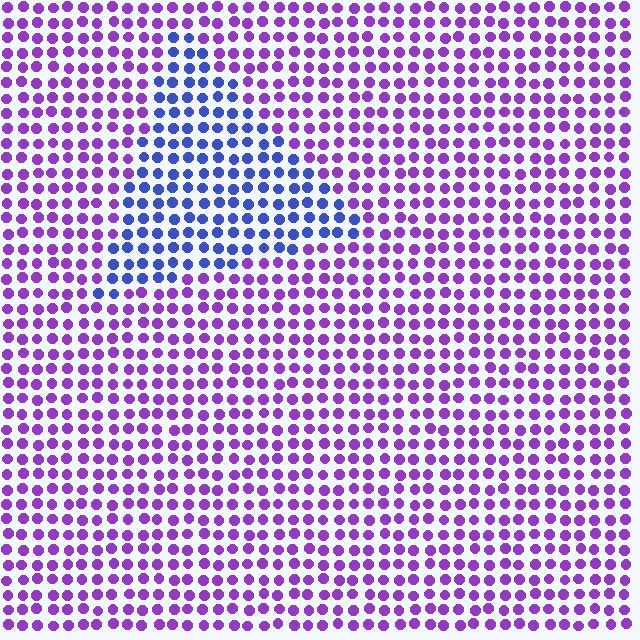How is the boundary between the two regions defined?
The boundary is defined purely by a slight shift in hue (about 50 degrees). Spacing, size, and orientation are identical on both sides.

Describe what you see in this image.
The image is filled with small purple elements in a uniform arrangement. A triangle-shaped region is visible where the elements are tinted to a slightly different hue, forming a subtle color boundary.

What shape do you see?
I see a triangle.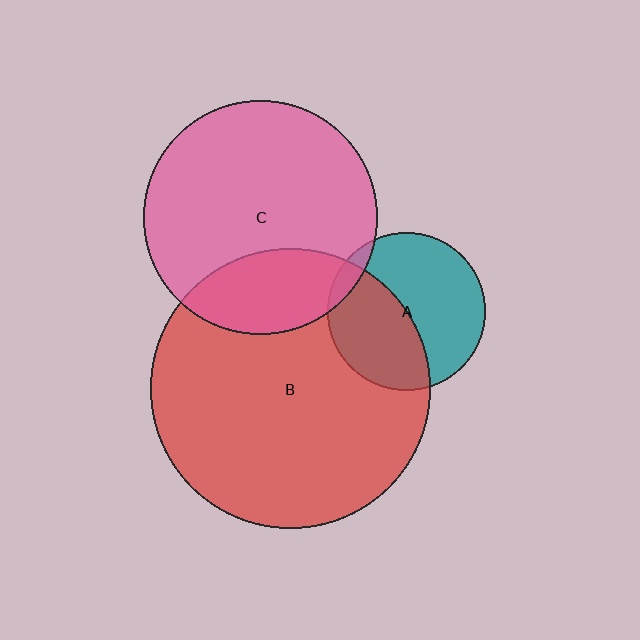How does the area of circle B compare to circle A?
Approximately 3.1 times.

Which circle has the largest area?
Circle B (red).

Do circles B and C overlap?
Yes.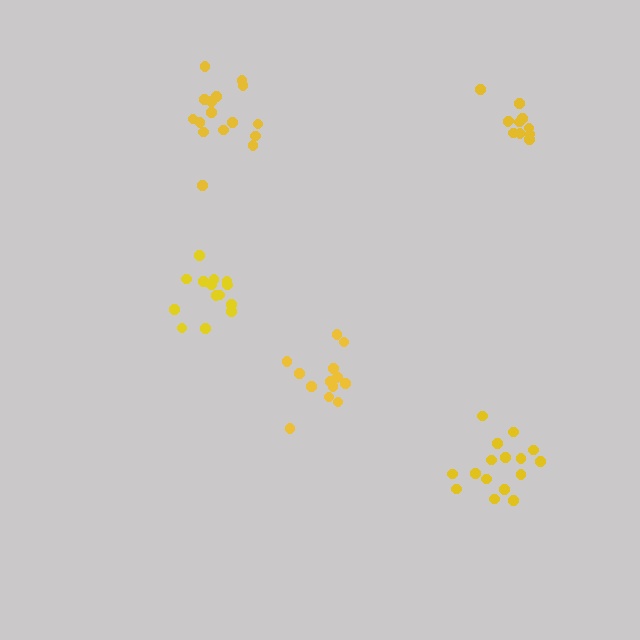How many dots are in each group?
Group 1: 17 dots, Group 2: 16 dots, Group 3: 14 dots, Group 4: 14 dots, Group 5: 11 dots (72 total).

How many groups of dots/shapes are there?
There are 5 groups.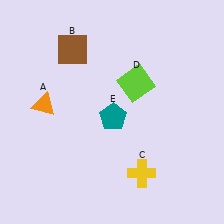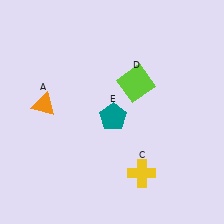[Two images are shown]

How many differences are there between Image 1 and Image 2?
There is 1 difference between the two images.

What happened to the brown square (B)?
The brown square (B) was removed in Image 2. It was in the top-left area of Image 1.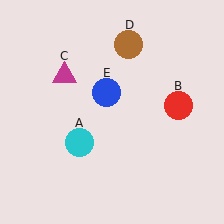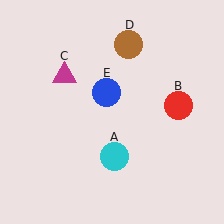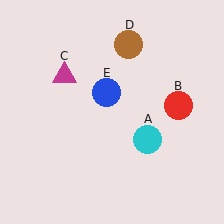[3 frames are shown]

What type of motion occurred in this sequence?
The cyan circle (object A) rotated counterclockwise around the center of the scene.